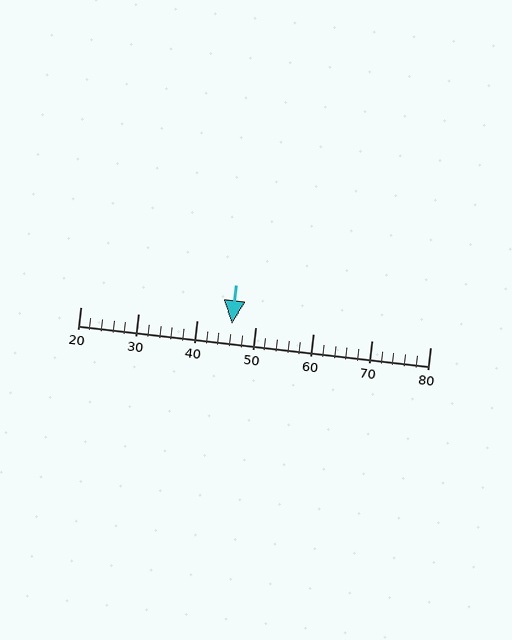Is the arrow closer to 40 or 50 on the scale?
The arrow is closer to 50.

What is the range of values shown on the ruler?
The ruler shows values from 20 to 80.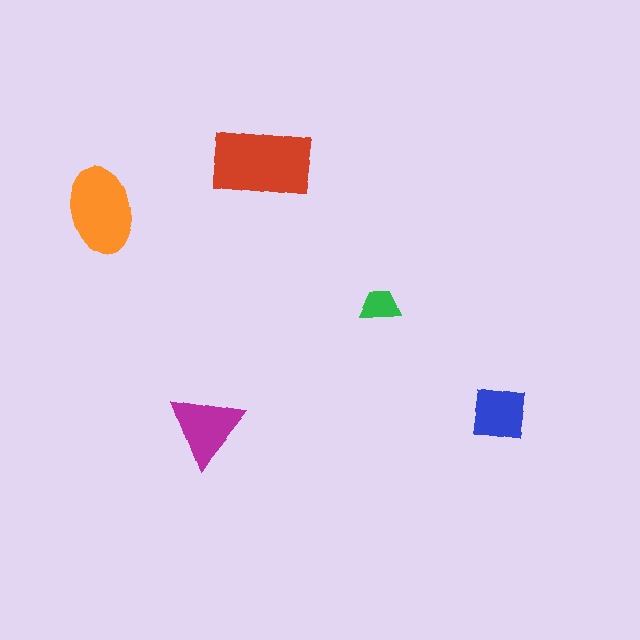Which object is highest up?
The red rectangle is topmost.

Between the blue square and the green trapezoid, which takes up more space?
The blue square.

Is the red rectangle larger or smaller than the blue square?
Larger.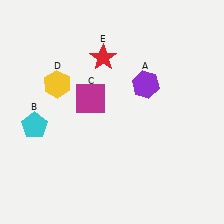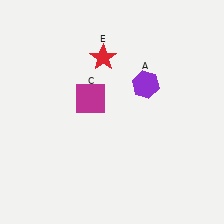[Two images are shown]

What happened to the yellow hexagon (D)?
The yellow hexagon (D) was removed in Image 2. It was in the top-left area of Image 1.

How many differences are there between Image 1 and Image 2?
There are 2 differences between the two images.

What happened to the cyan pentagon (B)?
The cyan pentagon (B) was removed in Image 2. It was in the bottom-left area of Image 1.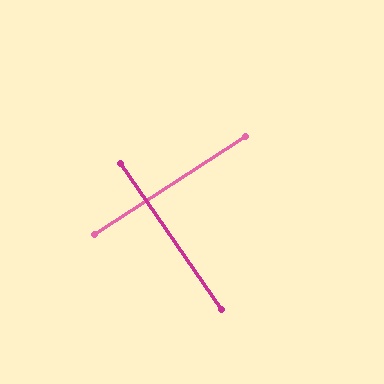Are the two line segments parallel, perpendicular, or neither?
Perpendicular — they meet at approximately 88°.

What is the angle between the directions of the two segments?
Approximately 88 degrees.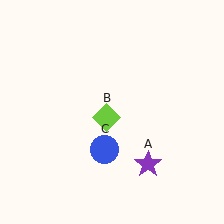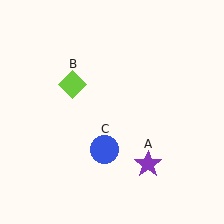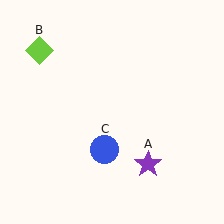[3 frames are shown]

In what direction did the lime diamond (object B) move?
The lime diamond (object B) moved up and to the left.